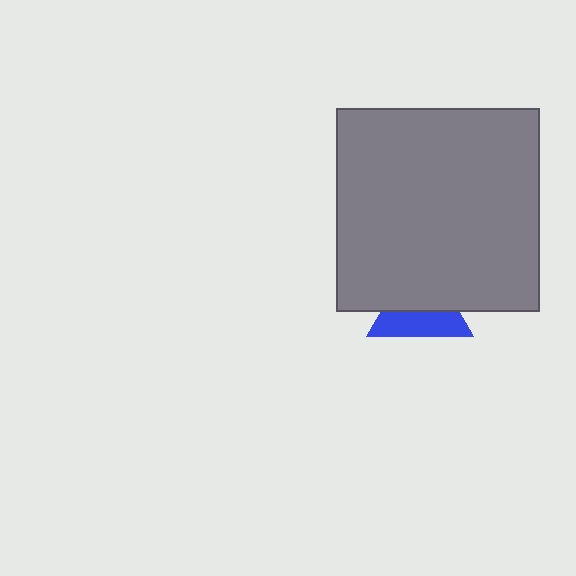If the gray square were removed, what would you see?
You would see the complete blue triangle.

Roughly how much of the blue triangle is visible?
About half of it is visible (roughly 48%).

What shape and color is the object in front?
The object in front is a gray square.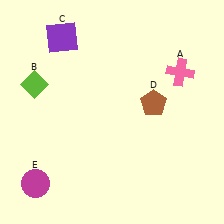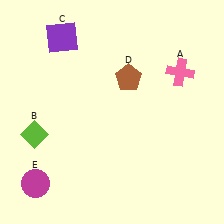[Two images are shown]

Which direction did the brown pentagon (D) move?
The brown pentagon (D) moved up.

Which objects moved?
The objects that moved are: the lime diamond (B), the brown pentagon (D).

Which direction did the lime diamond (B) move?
The lime diamond (B) moved down.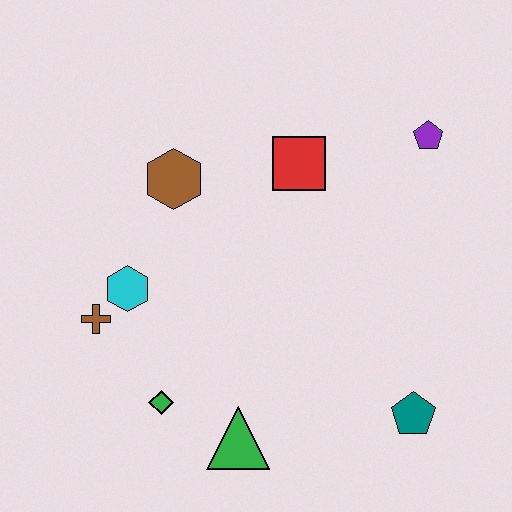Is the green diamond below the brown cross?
Yes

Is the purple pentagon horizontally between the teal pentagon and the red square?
No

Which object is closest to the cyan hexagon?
The brown cross is closest to the cyan hexagon.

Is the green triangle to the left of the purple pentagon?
Yes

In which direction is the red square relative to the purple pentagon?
The red square is to the left of the purple pentagon.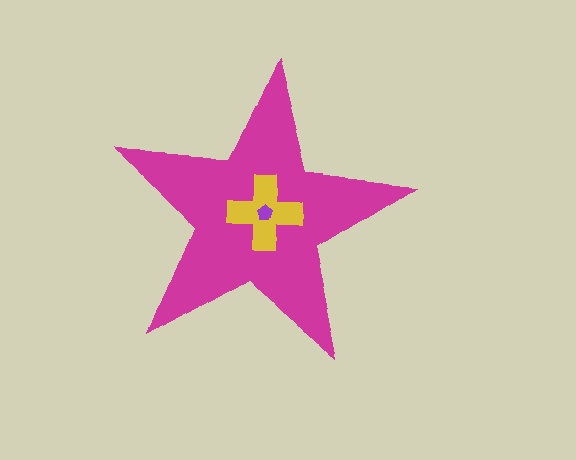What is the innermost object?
The purple pentagon.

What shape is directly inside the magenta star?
The yellow cross.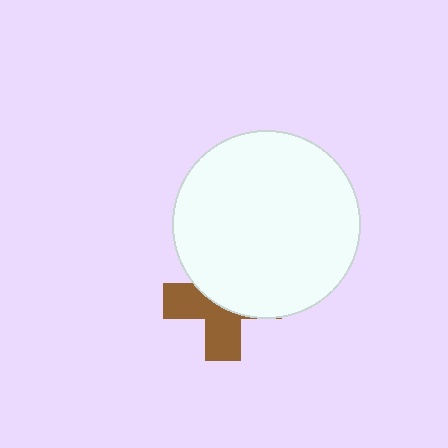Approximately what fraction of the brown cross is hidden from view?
Roughly 53% of the brown cross is hidden behind the white circle.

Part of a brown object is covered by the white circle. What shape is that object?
It is a cross.